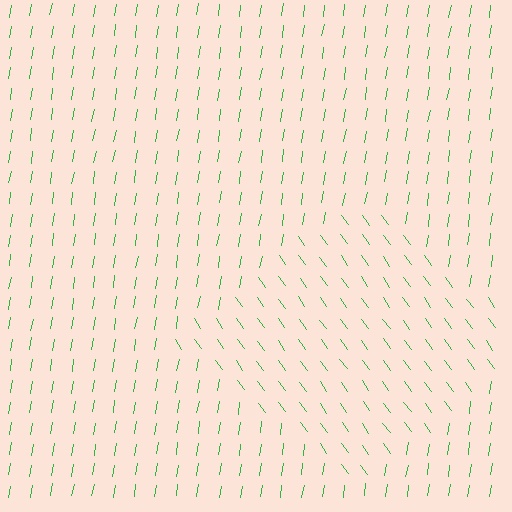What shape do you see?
I see a diamond.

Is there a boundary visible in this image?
Yes, there is a texture boundary formed by a change in line orientation.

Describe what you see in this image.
The image is filled with small green line segments. A diamond region in the image has lines oriented differently from the surrounding lines, creating a visible texture boundary.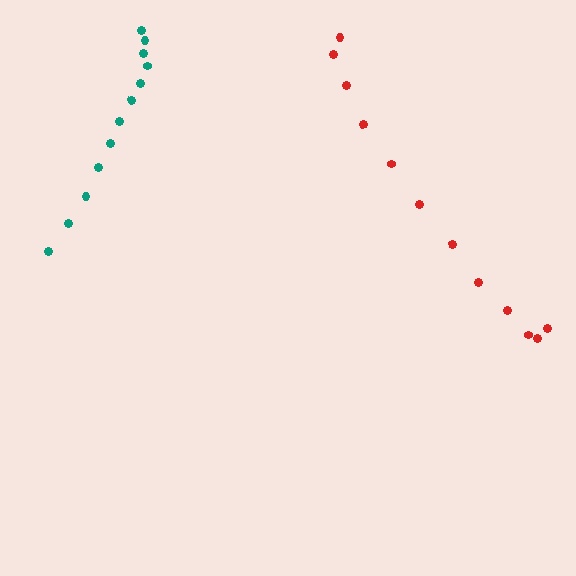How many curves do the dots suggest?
There are 2 distinct paths.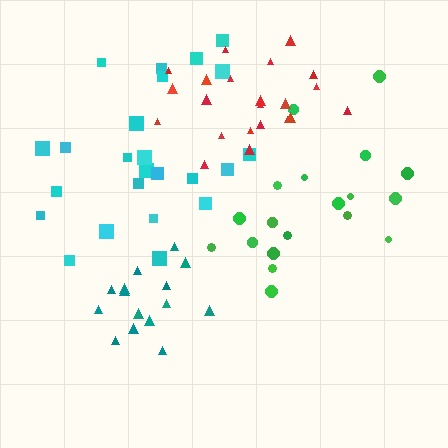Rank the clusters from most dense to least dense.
teal, red, green, cyan.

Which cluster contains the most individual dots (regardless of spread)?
Cyan (24).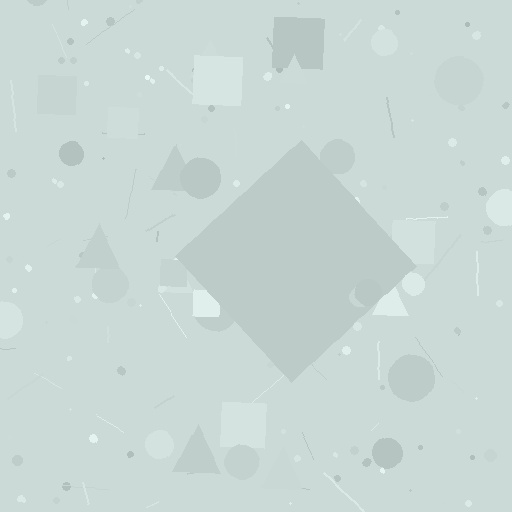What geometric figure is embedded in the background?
A diamond is embedded in the background.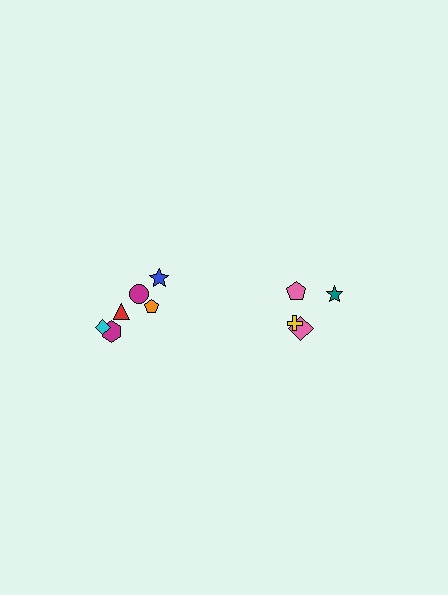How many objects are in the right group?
There are 4 objects.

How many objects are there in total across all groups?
There are 10 objects.